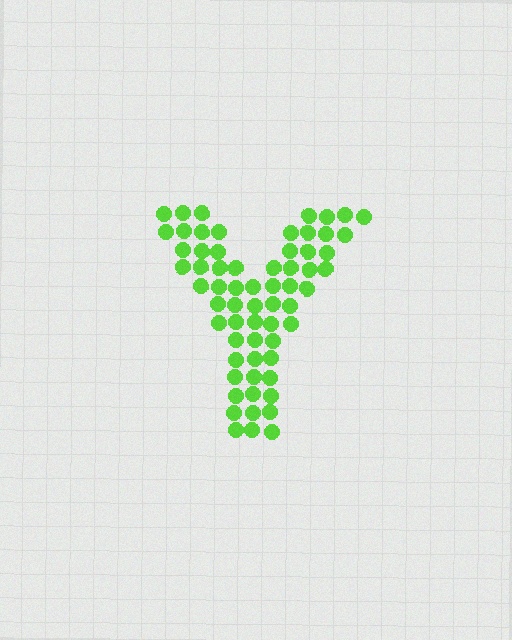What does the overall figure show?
The overall figure shows the letter Y.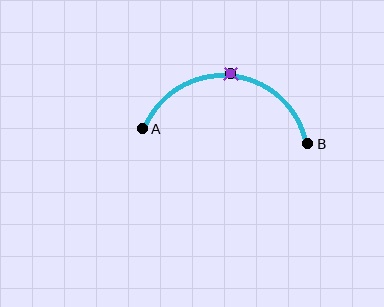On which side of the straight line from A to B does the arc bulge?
The arc bulges above the straight line connecting A and B.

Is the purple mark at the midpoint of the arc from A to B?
Yes. The purple mark lies on the arc at equal arc-length from both A and B — it is the arc midpoint.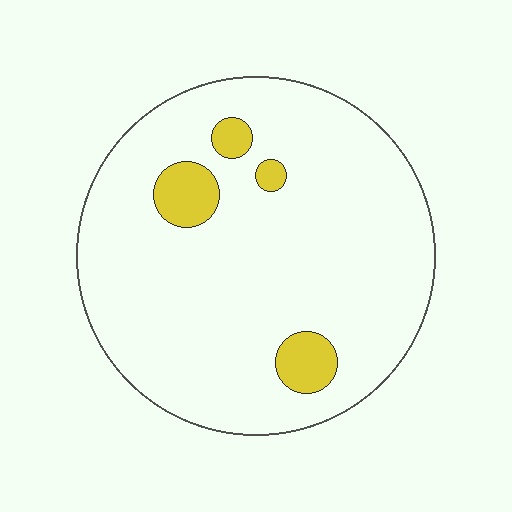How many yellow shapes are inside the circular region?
4.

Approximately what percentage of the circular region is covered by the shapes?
Approximately 10%.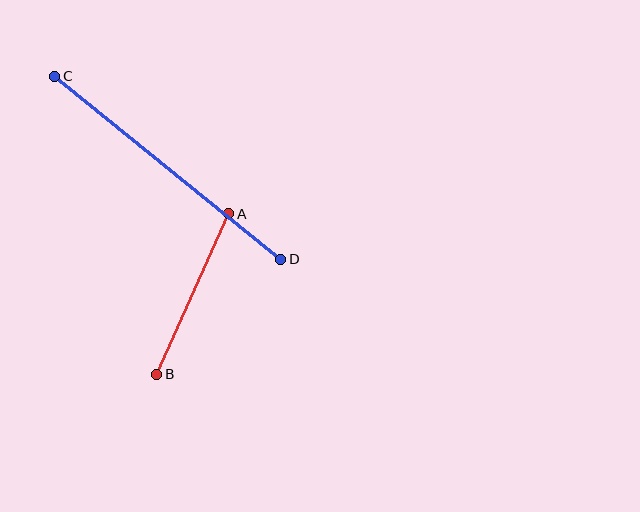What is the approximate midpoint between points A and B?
The midpoint is at approximately (193, 294) pixels.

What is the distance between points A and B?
The distance is approximately 176 pixels.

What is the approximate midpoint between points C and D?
The midpoint is at approximately (168, 168) pixels.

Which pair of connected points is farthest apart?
Points C and D are farthest apart.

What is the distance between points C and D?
The distance is approximately 291 pixels.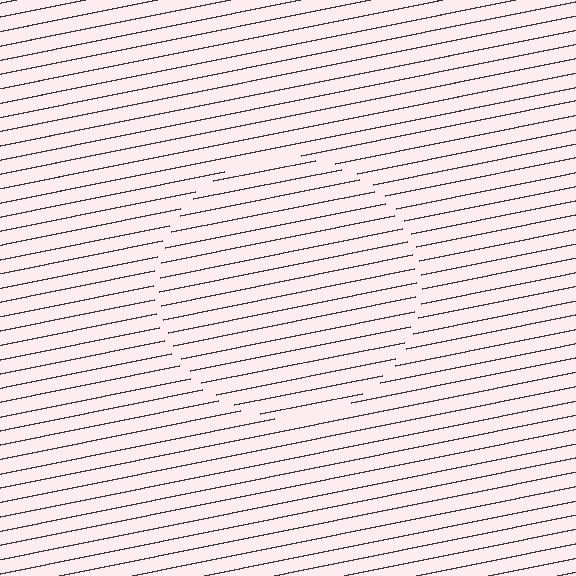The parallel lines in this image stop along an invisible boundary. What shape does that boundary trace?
An illusory circle. The interior of the shape contains the same grating, shifted by half a period — the contour is defined by the phase discontinuity where line-ends from the inner and outer gratings abut.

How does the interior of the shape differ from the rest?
The interior of the shape contains the same grating, shifted by half a period — the contour is defined by the phase discontinuity where line-ends from the inner and outer gratings abut.